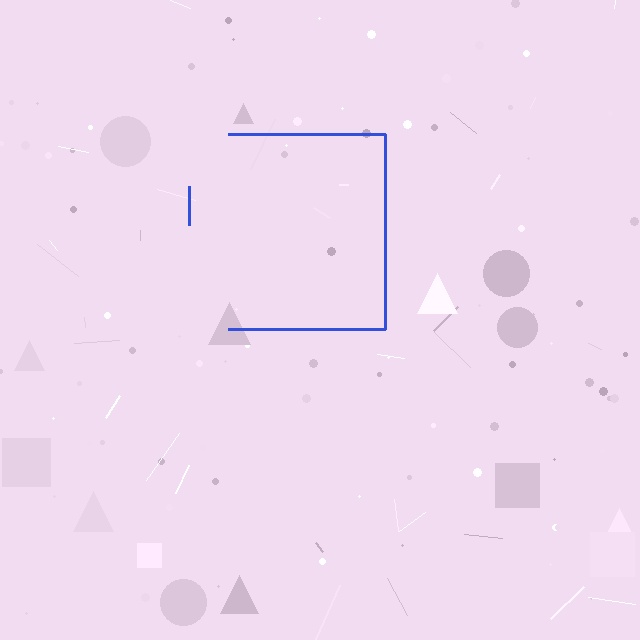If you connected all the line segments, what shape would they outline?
They would outline a square.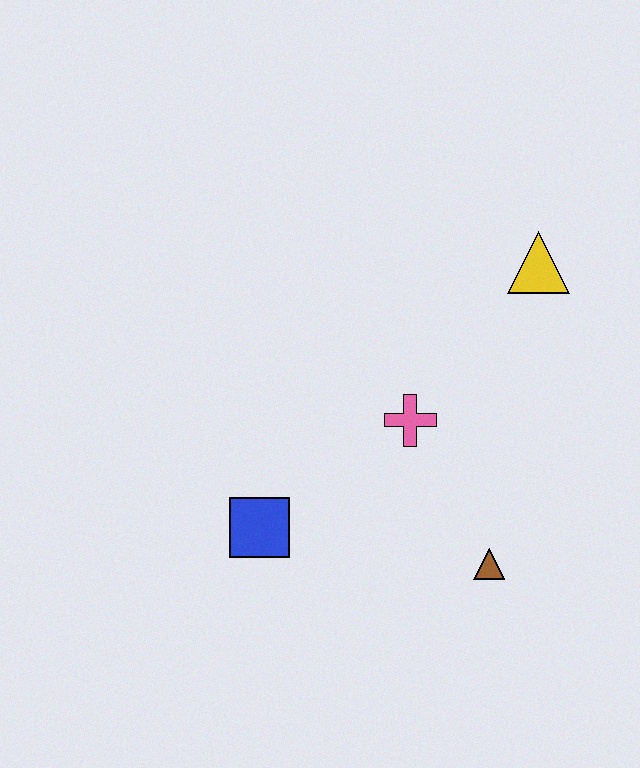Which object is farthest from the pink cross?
The yellow triangle is farthest from the pink cross.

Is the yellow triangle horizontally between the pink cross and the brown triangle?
No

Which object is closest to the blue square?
The pink cross is closest to the blue square.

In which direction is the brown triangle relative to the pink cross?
The brown triangle is below the pink cross.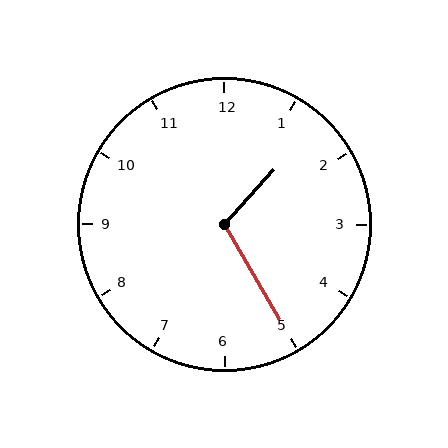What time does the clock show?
1:25.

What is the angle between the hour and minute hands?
Approximately 108 degrees.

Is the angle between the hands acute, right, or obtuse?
It is obtuse.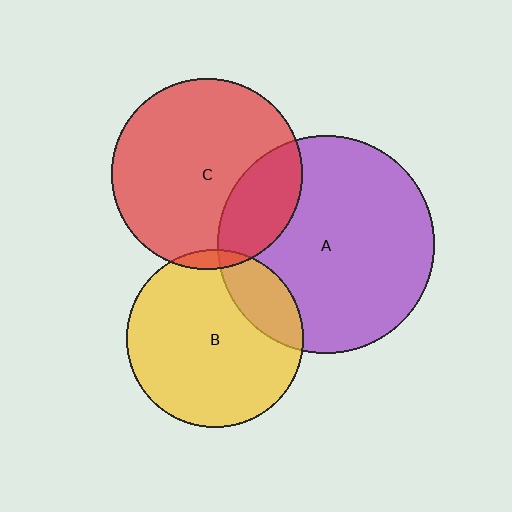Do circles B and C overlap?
Yes.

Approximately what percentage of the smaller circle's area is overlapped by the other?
Approximately 5%.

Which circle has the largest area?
Circle A (purple).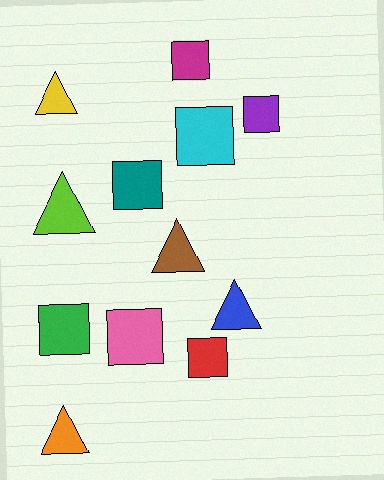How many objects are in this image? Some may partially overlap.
There are 12 objects.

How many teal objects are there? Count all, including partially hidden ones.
There is 1 teal object.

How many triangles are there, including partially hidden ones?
There are 5 triangles.